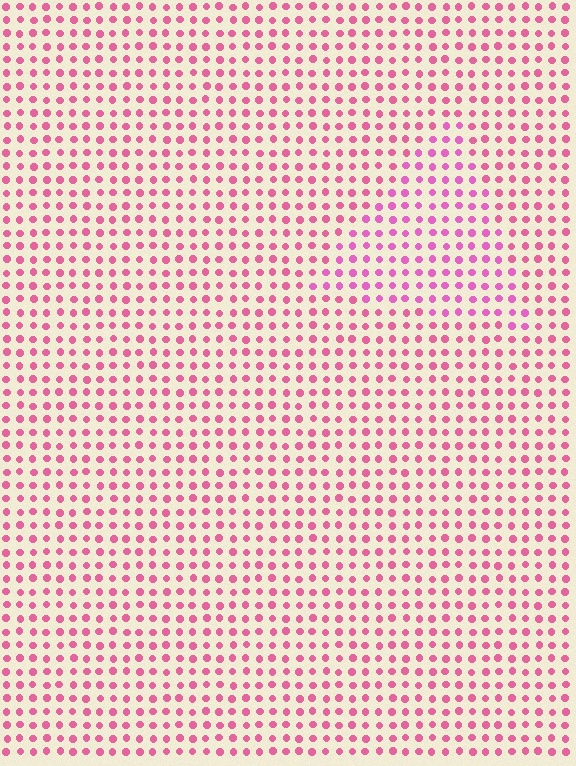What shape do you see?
I see a triangle.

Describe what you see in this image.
The image is filled with small pink elements in a uniform arrangement. A triangle-shaped region is visible where the elements are tinted to a slightly different hue, forming a subtle color boundary.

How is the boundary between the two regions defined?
The boundary is defined purely by a slight shift in hue (about 19 degrees). Spacing, size, and orientation are identical on both sides.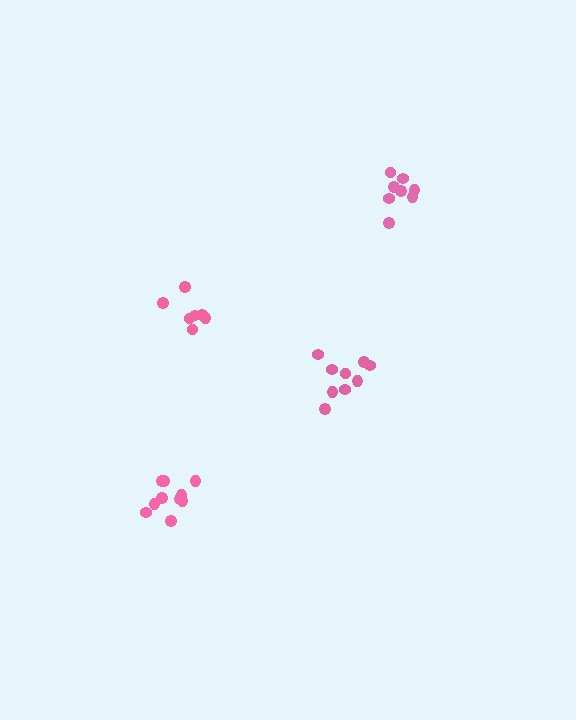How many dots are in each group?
Group 1: 8 dots, Group 2: 10 dots, Group 3: 7 dots, Group 4: 9 dots (34 total).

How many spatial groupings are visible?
There are 4 spatial groupings.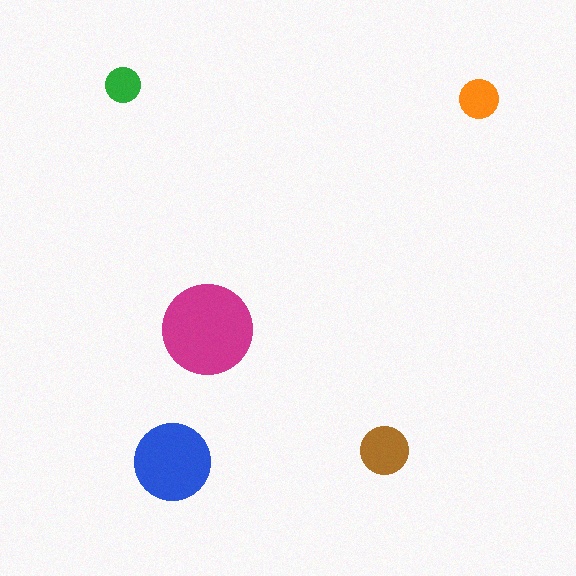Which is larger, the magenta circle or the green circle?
The magenta one.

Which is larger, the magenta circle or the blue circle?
The magenta one.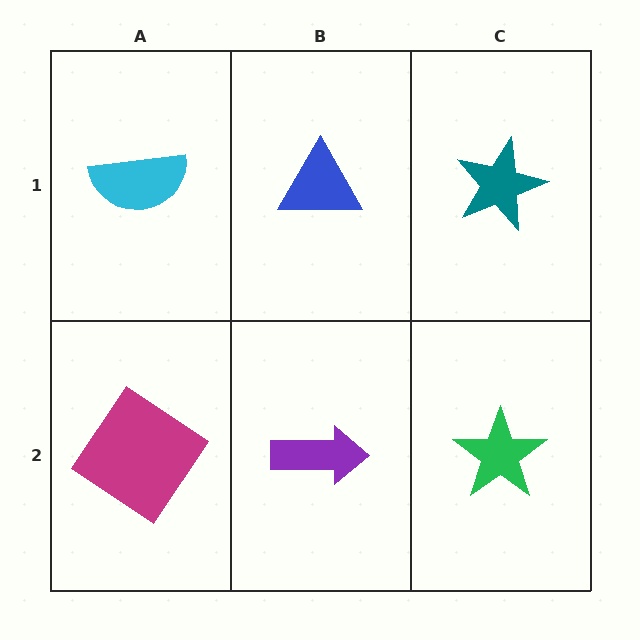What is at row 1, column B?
A blue triangle.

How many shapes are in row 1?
3 shapes.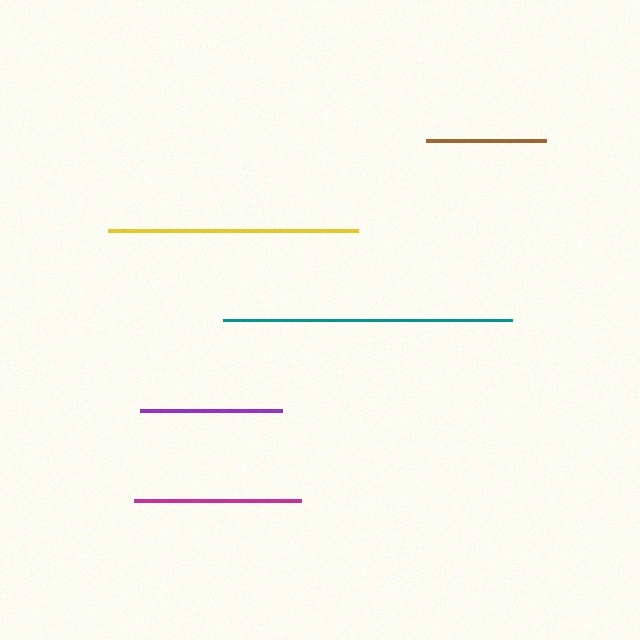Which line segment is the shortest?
The brown line is the shortest at approximately 120 pixels.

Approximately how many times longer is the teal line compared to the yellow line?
The teal line is approximately 1.2 times the length of the yellow line.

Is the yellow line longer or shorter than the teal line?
The teal line is longer than the yellow line.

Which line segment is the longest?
The teal line is the longest at approximately 288 pixels.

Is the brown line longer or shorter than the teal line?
The teal line is longer than the brown line.